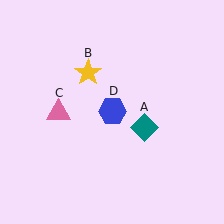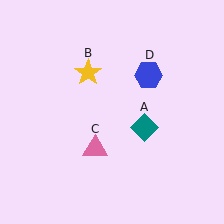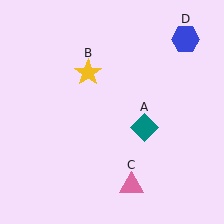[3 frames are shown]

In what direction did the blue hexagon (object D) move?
The blue hexagon (object D) moved up and to the right.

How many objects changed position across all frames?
2 objects changed position: pink triangle (object C), blue hexagon (object D).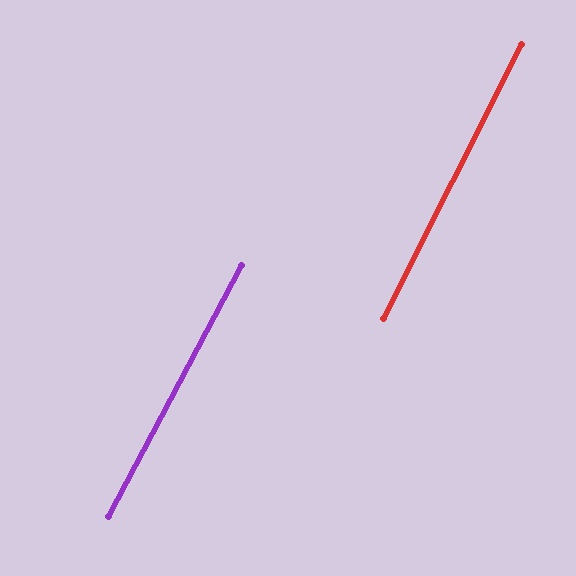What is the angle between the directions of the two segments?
Approximately 1 degree.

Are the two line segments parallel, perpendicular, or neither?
Parallel — their directions differ by only 1.3°.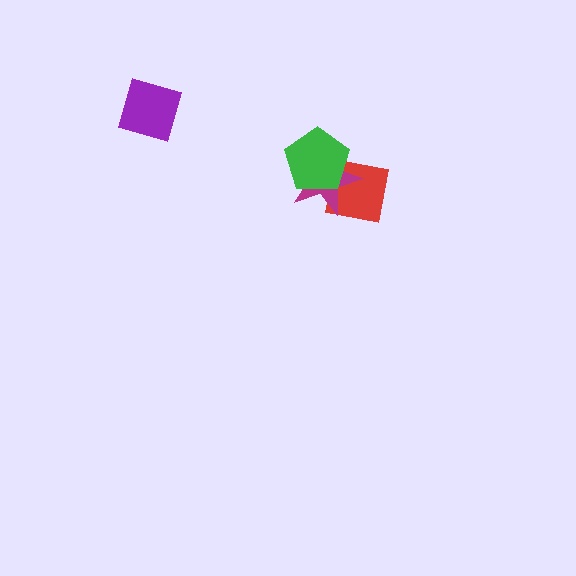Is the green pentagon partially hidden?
No, no other shape covers it.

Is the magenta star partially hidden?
Yes, it is partially covered by another shape.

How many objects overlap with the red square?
2 objects overlap with the red square.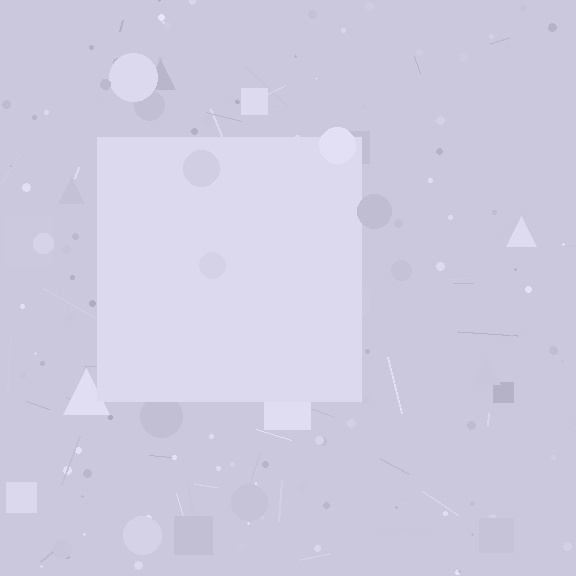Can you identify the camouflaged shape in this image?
The camouflaged shape is a square.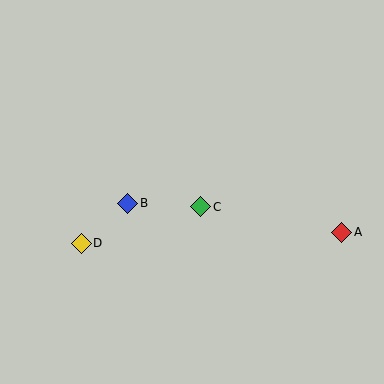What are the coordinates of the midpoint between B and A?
The midpoint between B and A is at (235, 218).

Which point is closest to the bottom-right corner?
Point A is closest to the bottom-right corner.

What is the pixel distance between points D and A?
The distance between D and A is 261 pixels.